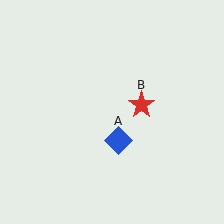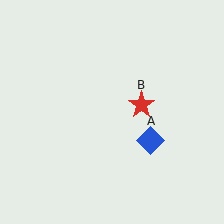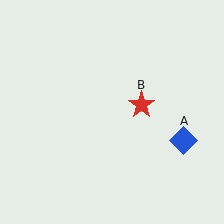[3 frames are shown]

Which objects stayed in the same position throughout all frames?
Red star (object B) remained stationary.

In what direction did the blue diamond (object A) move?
The blue diamond (object A) moved right.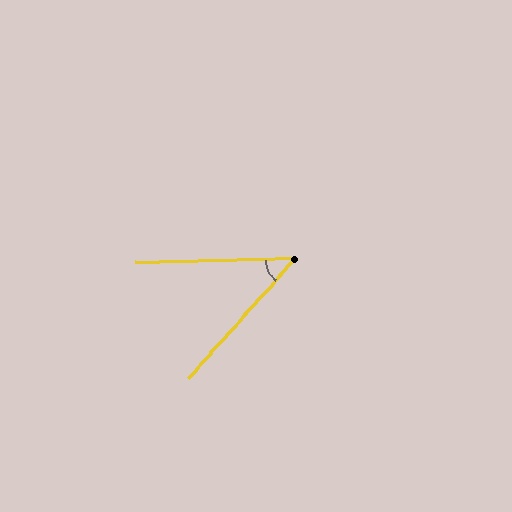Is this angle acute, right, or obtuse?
It is acute.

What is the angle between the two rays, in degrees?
Approximately 47 degrees.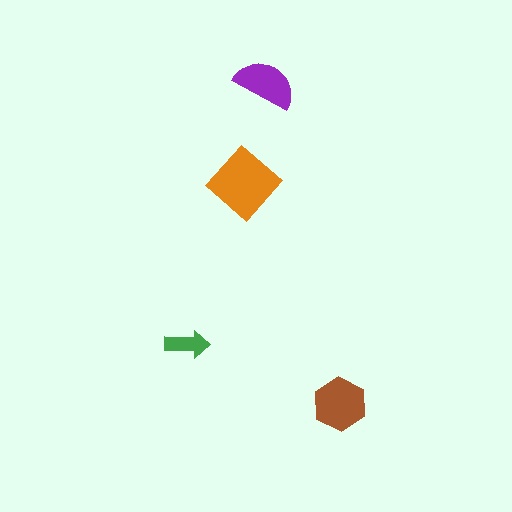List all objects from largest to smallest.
The orange diamond, the brown hexagon, the purple semicircle, the green arrow.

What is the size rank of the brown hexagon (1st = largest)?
2nd.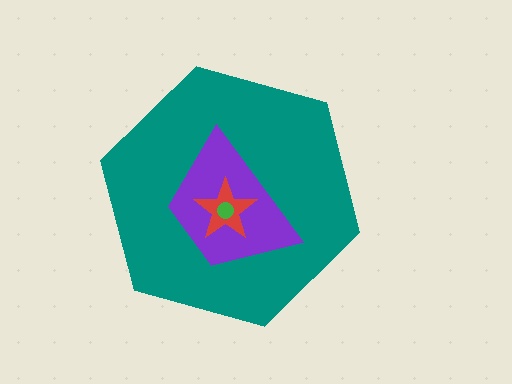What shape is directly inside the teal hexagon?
The purple trapezoid.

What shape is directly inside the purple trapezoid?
The red star.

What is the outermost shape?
The teal hexagon.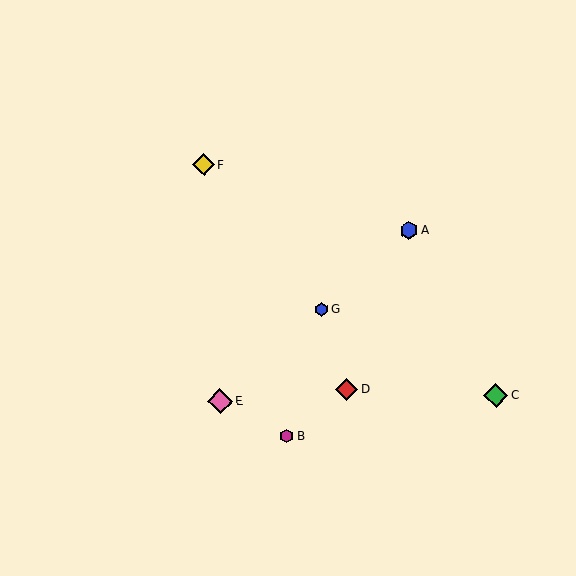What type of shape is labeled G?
Shape G is a blue hexagon.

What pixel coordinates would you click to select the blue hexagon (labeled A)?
Click at (409, 231) to select the blue hexagon A.